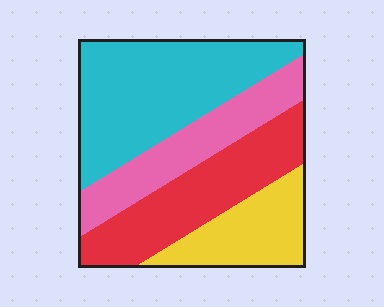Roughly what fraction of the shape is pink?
Pink takes up about one fifth (1/5) of the shape.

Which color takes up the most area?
Cyan, at roughly 35%.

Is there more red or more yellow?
Red.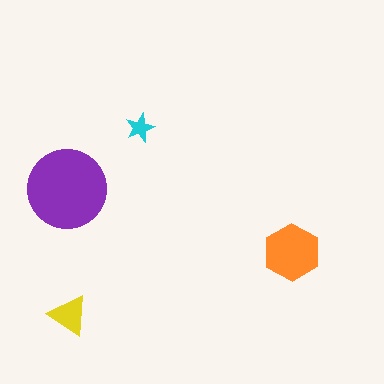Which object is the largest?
The purple circle.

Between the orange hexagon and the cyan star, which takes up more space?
The orange hexagon.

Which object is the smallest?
The cyan star.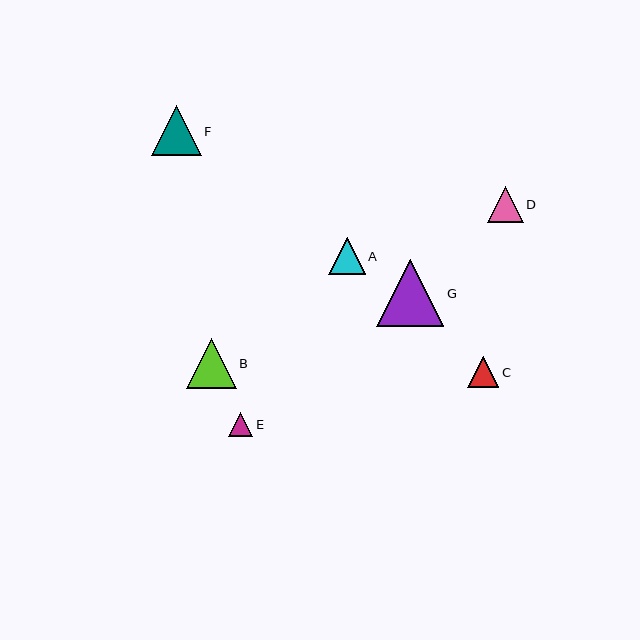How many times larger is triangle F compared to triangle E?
Triangle F is approximately 2.1 times the size of triangle E.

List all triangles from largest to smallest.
From largest to smallest: G, B, F, A, D, C, E.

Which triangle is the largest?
Triangle G is the largest with a size of approximately 67 pixels.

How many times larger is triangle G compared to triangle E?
Triangle G is approximately 2.8 times the size of triangle E.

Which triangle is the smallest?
Triangle E is the smallest with a size of approximately 24 pixels.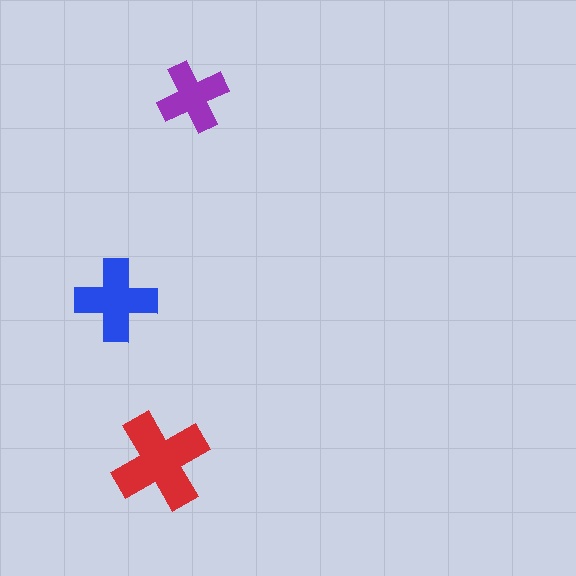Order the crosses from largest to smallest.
the red one, the blue one, the purple one.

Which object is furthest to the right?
The purple cross is rightmost.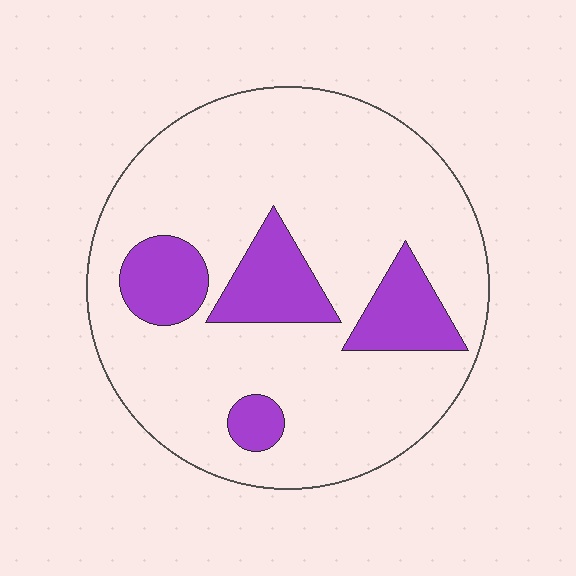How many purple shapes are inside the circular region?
4.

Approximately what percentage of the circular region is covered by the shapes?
Approximately 20%.